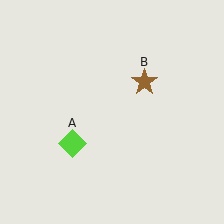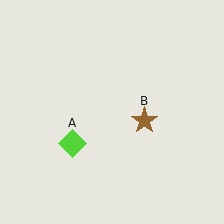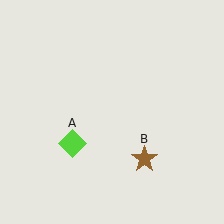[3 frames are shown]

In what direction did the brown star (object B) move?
The brown star (object B) moved down.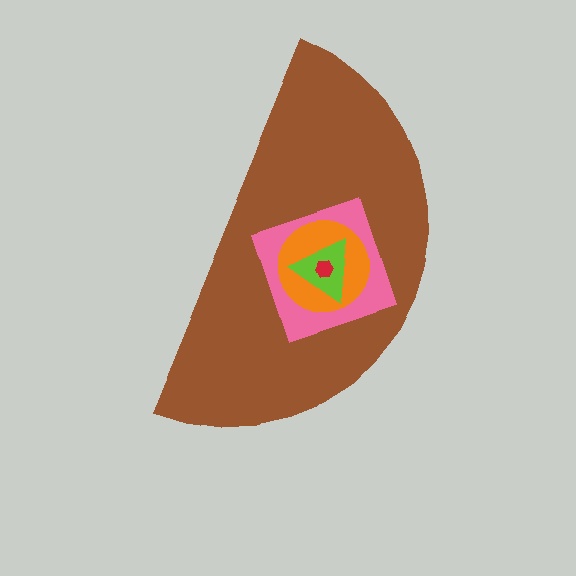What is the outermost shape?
The brown semicircle.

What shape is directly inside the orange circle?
The lime triangle.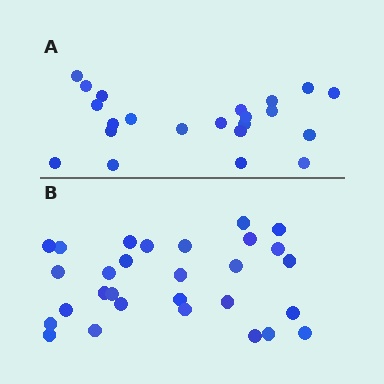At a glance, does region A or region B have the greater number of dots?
Region B (the bottom region) has more dots.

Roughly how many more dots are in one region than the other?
Region B has roughly 8 or so more dots than region A.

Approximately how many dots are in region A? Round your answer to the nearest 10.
About 20 dots. (The exact count is 22, which rounds to 20.)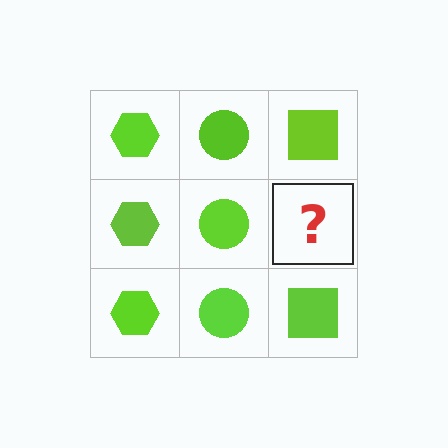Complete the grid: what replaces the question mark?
The question mark should be replaced with a lime square.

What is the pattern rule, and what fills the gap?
The rule is that each column has a consistent shape. The gap should be filled with a lime square.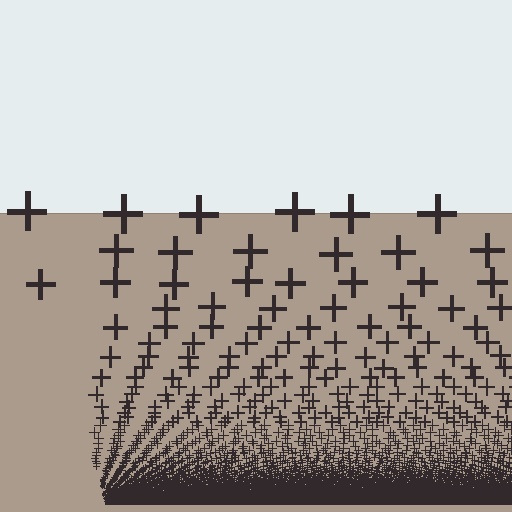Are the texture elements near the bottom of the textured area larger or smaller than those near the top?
Smaller. The gradient is inverted — elements near the bottom are smaller and denser.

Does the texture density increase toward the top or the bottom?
Density increases toward the bottom.